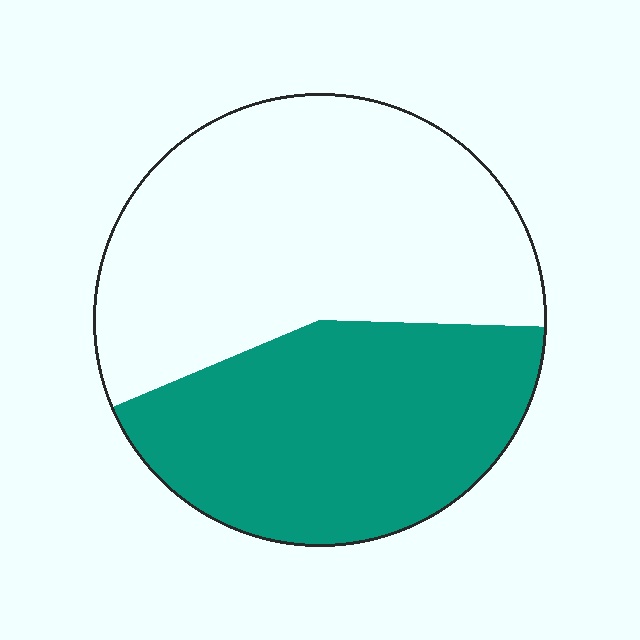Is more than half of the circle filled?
No.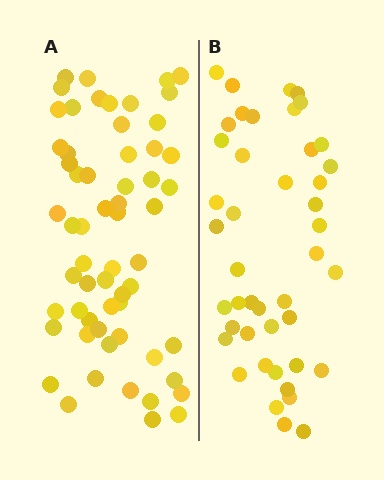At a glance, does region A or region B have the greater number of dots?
Region A (the left region) has more dots.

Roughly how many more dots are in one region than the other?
Region A has approximately 15 more dots than region B.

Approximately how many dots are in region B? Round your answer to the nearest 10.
About 40 dots. (The exact count is 44, which rounds to 40.)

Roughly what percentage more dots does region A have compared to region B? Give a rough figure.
About 35% more.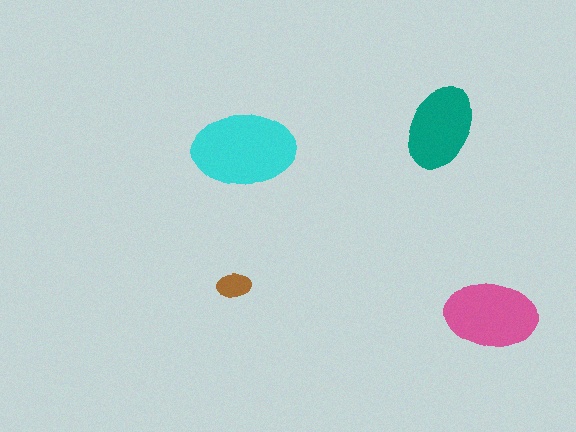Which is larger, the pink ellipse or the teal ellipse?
The pink one.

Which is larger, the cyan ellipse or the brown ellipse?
The cyan one.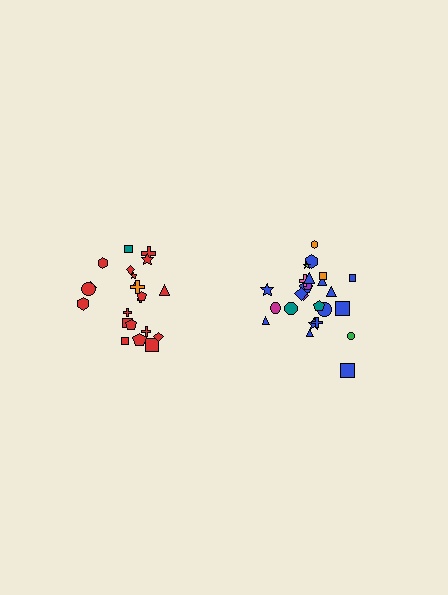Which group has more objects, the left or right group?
The right group.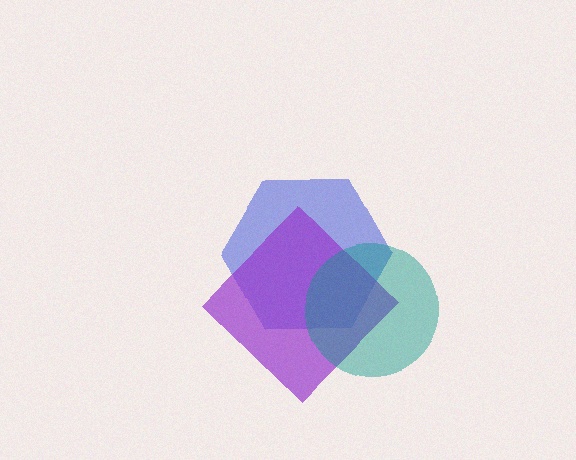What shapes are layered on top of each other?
The layered shapes are: a blue hexagon, a purple diamond, a teal circle.